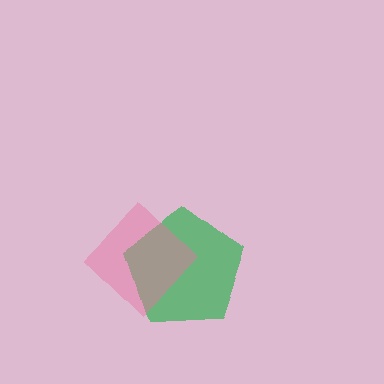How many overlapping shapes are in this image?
There are 2 overlapping shapes in the image.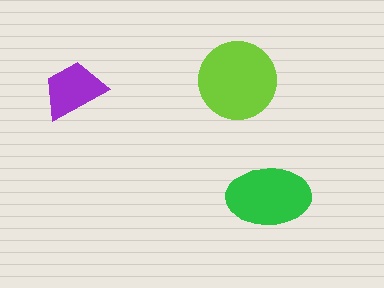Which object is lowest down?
The green ellipse is bottommost.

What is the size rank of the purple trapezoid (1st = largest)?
3rd.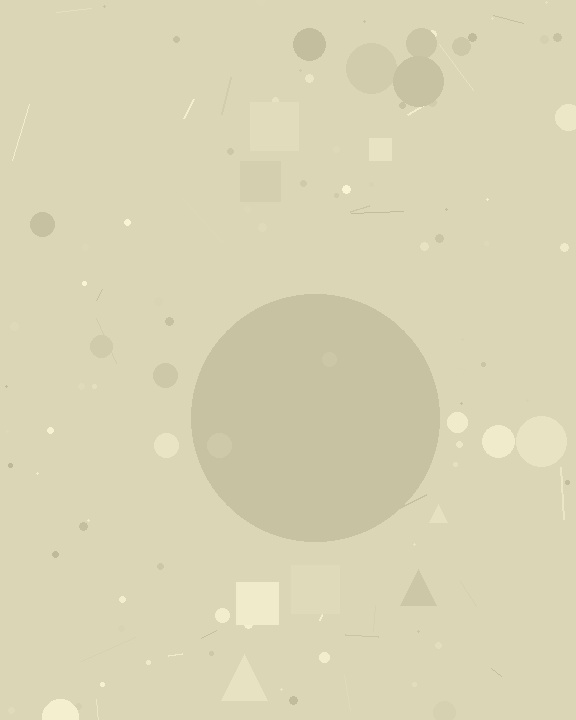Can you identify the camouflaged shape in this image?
The camouflaged shape is a circle.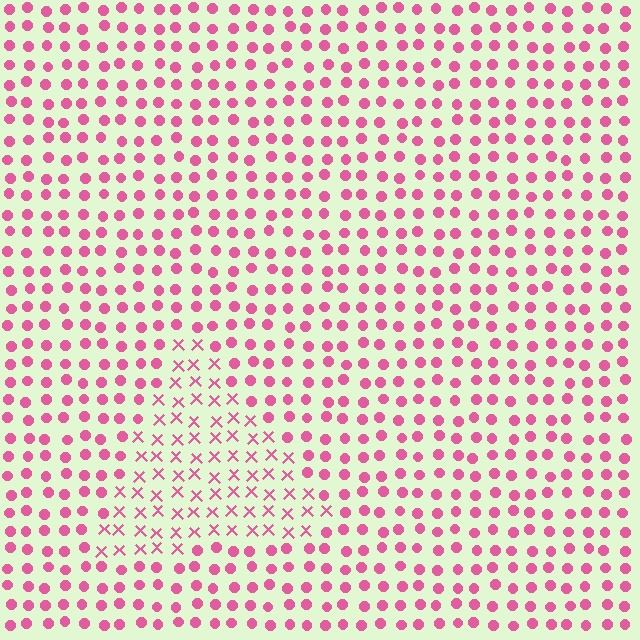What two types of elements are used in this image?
The image uses X marks inside the triangle region and circles outside it.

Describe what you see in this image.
The image is filled with small pink elements arranged in a uniform grid. A triangle-shaped region contains X marks, while the surrounding area contains circles. The boundary is defined purely by the change in element shape.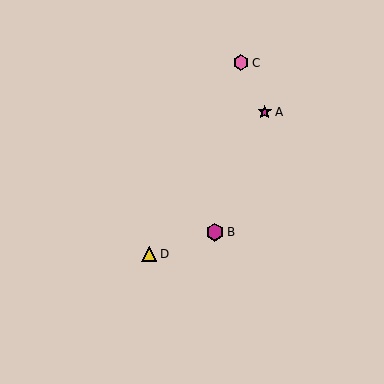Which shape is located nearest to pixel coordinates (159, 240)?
The yellow triangle (labeled D) at (149, 254) is nearest to that location.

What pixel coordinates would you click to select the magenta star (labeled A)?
Click at (265, 112) to select the magenta star A.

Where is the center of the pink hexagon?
The center of the pink hexagon is at (241, 63).